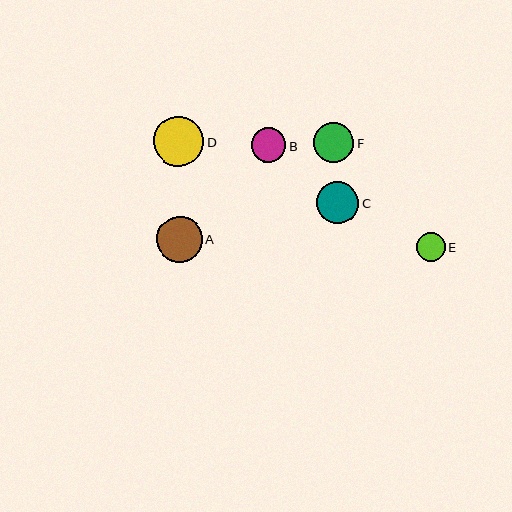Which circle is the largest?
Circle D is the largest with a size of approximately 50 pixels.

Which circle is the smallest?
Circle E is the smallest with a size of approximately 29 pixels.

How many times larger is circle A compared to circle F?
Circle A is approximately 1.1 times the size of circle F.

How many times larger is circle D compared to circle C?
Circle D is approximately 1.2 times the size of circle C.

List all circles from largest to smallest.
From largest to smallest: D, A, C, F, B, E.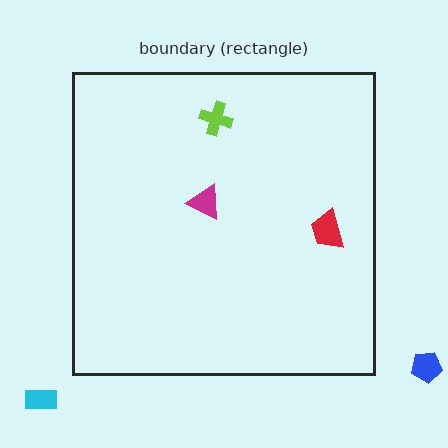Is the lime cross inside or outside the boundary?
Inside.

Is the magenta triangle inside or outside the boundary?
Inside.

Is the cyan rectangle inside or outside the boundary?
Outside.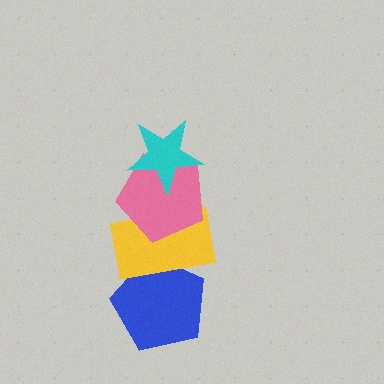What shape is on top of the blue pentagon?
The yellow rectangle is on top of the blue pentagon.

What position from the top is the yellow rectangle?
The yellow rectangle is 3rd from the top.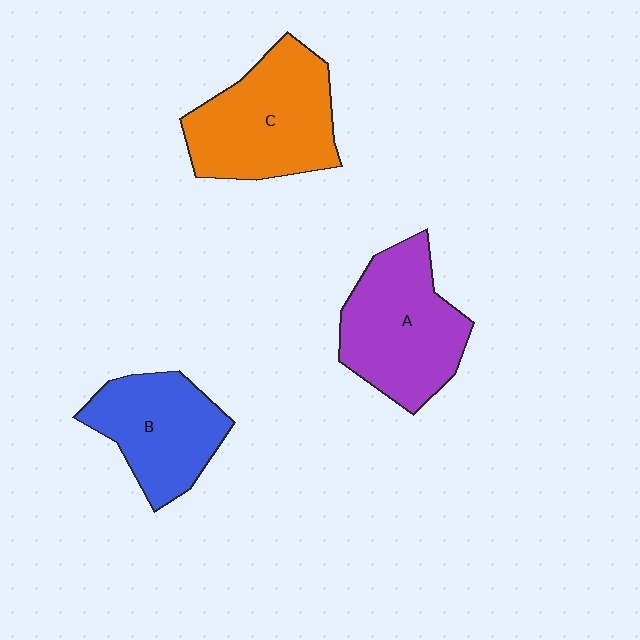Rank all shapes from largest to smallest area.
From largest to smallest: C (orange), A (purple), B (blue).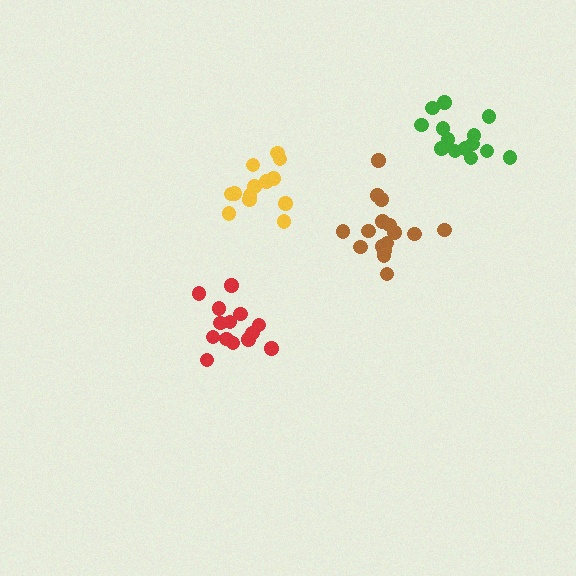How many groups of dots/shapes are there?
There are 4 groups.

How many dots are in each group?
Group 1: 17 dots, Group 2: 13 dots, Group 3: 14 dots, Group 4: 14 dots (58 total).